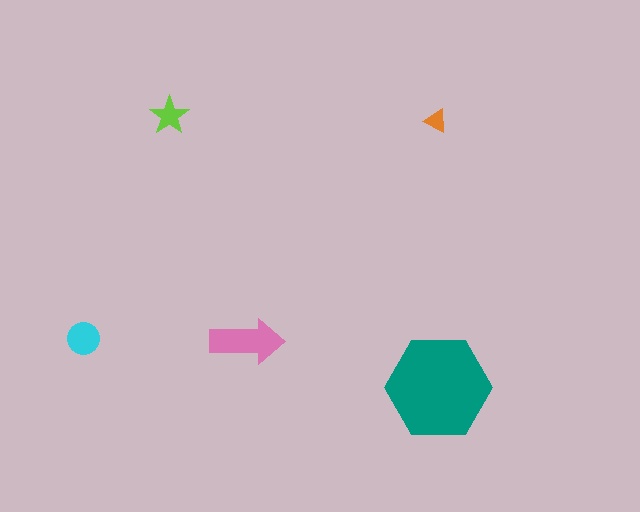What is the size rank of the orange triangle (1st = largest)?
5th.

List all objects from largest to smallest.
The teal hexagon, the pink arrow, the cyan circle, the lime star, the orange triangle.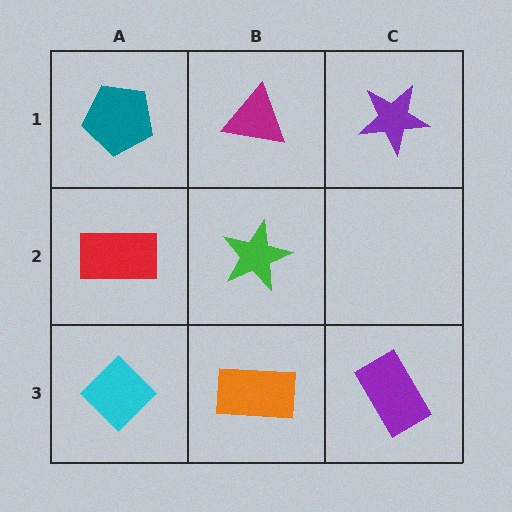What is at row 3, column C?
A purple rectangle.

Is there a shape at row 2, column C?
No, that cell is empty.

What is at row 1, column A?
A teal pentagon.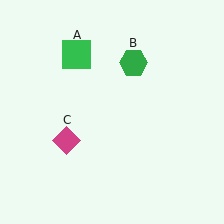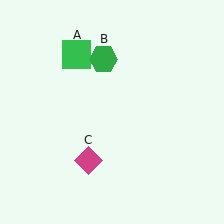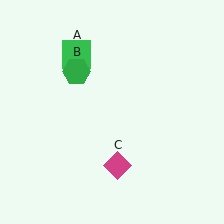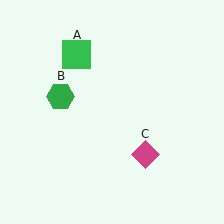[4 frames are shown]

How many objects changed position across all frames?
2 objects changed position: green hexagon (object B), magenta diamond (object C).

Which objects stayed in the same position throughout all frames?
Green square (object A) remained stationary.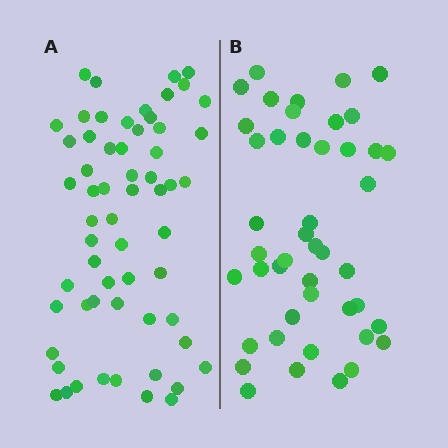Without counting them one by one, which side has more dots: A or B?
Region A (the left region) has more dots.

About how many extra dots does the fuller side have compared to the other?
Region A has approximately 15 more dots than region B.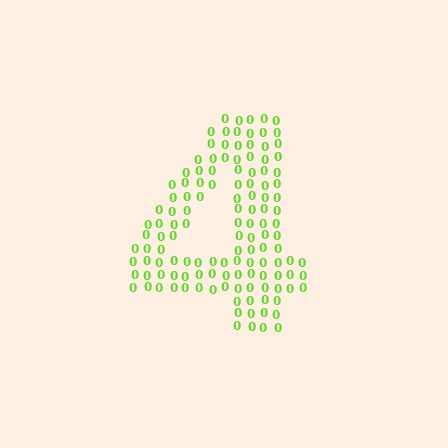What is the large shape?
The large shape is the digit 4.